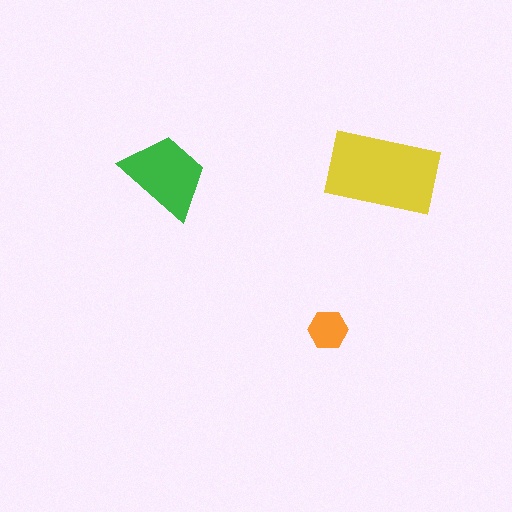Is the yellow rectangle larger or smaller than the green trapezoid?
Larger.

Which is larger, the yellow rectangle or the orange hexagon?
The yellow rectangle.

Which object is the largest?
The yellow rectangle.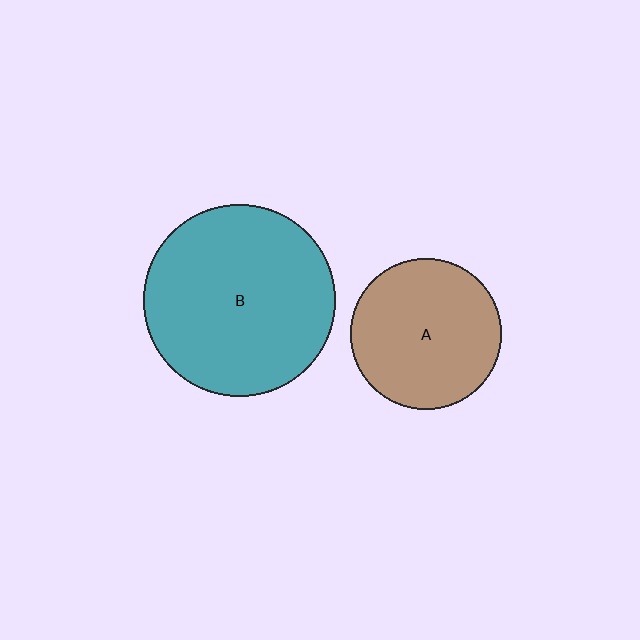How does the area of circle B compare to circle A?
Approximately 1.6 times.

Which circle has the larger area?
Circle B (teal).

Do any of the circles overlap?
No, none of the circles overlap.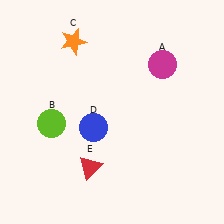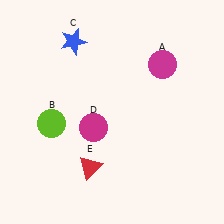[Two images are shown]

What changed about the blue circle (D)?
In Image 1, D is blue. In Image 2, it changed to magenta.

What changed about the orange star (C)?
In Image 1, C is orange. In Image 2, it changed to blue.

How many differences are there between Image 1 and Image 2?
There are 2 differences between the two images.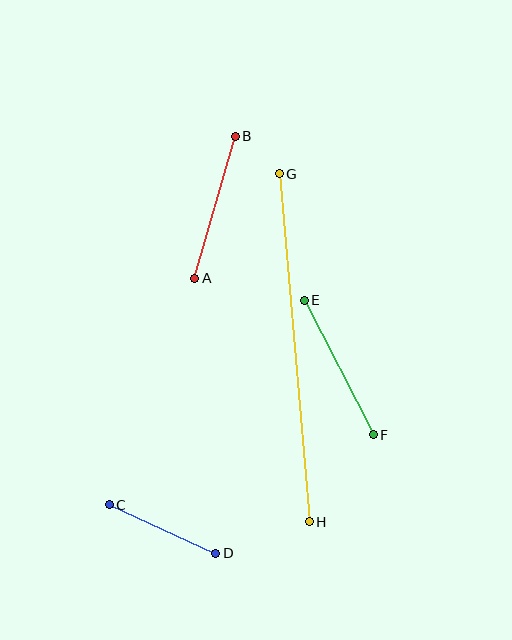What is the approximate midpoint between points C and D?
The midpoint is at approximately (163, 529) pixels.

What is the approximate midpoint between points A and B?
The midpoint is at approximately (215, 207) pixels.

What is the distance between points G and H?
The distance is approximately 350 pixels.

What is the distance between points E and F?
The distance is approximately 151 pixels.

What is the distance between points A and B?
The distance is approximately 148 pixels.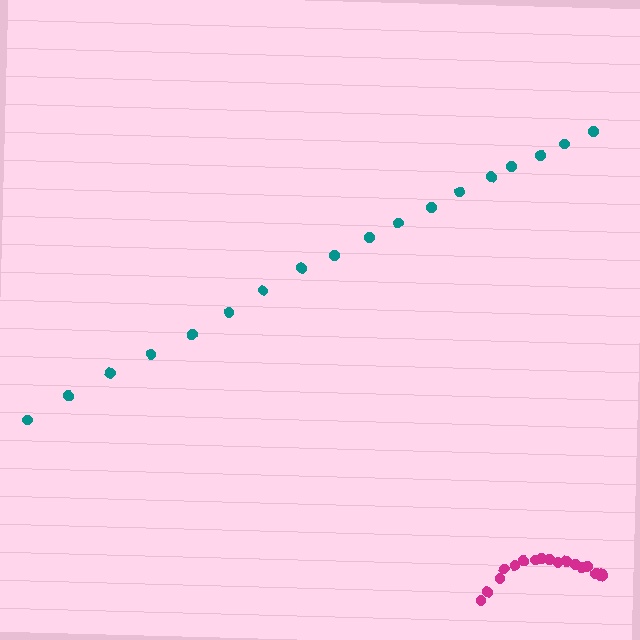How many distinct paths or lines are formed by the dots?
There are 2 distinct paths.